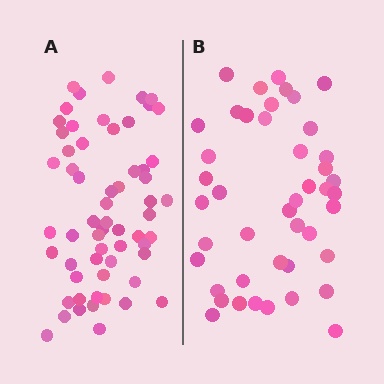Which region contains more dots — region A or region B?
Region A (the left region) has more dots.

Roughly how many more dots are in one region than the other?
Region A has approximately 15 more dots than region B.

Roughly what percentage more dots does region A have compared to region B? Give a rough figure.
About 35% more.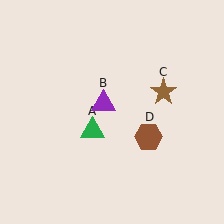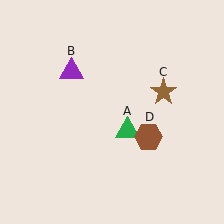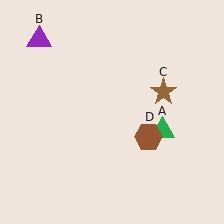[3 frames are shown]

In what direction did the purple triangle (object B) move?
The purple triangle (object B) moved up and to the left.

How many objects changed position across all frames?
2 objects changed position: green triangle (object A), purple triangle (object B).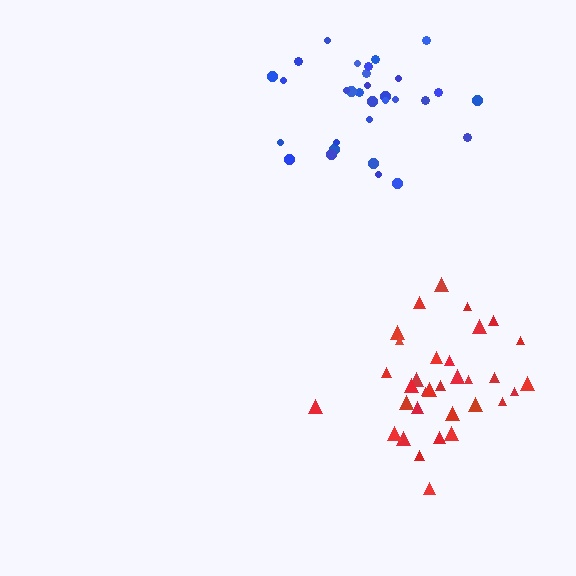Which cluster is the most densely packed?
Red.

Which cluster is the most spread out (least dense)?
Blue.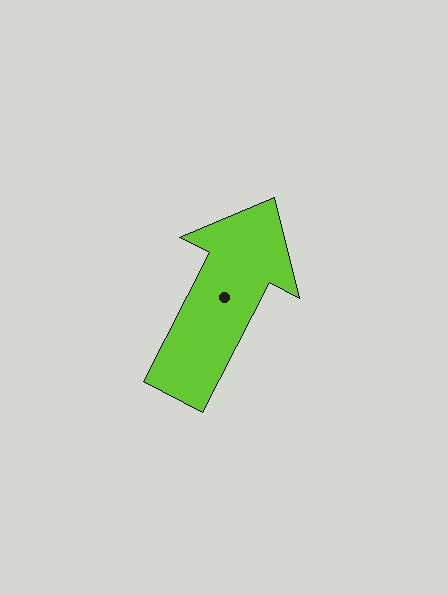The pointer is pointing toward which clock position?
Roughly 1 o'clock.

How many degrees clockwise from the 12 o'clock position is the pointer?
Approximately 27 degrees.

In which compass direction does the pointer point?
Northeast.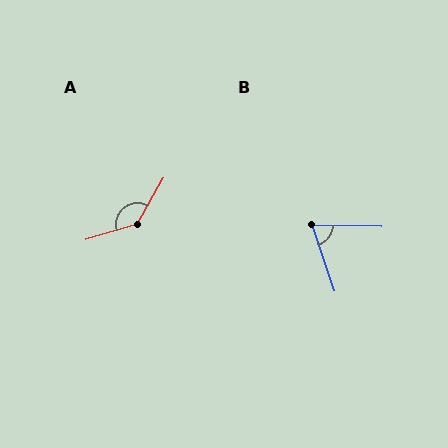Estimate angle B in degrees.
Approximately 71 degrees.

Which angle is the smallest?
B, at approximately 71 degrees.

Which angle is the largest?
A, at approximately 136 degrees.